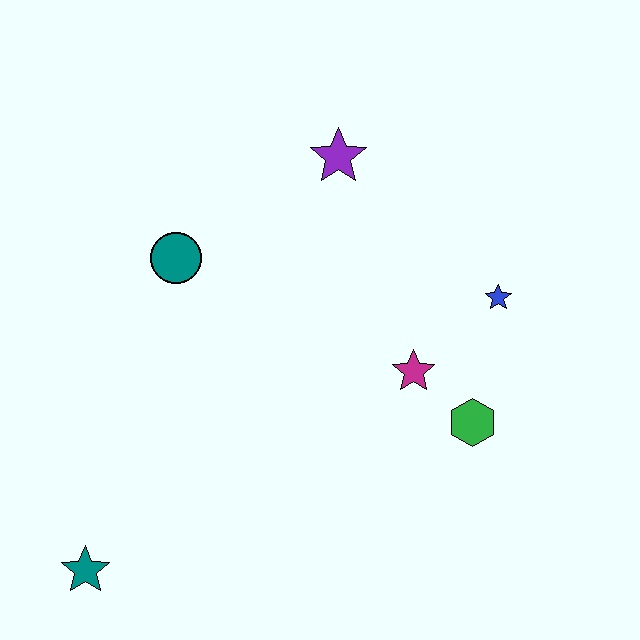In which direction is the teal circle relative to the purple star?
The teal circle is to the left of the purple star.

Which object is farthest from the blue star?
The teal star is farthest from the blue star.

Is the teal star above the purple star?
No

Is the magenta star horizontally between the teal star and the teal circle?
No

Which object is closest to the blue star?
The magenta star is closest to the blue star.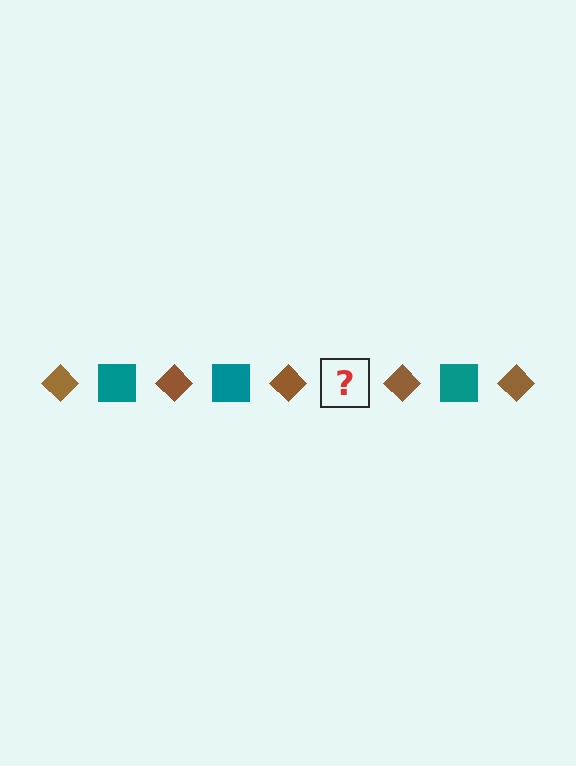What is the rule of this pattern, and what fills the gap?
The rule is that the pattern alternates between brown diamond and teal square. The gap should be filled with a teal square.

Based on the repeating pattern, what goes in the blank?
The blank should be a teal square.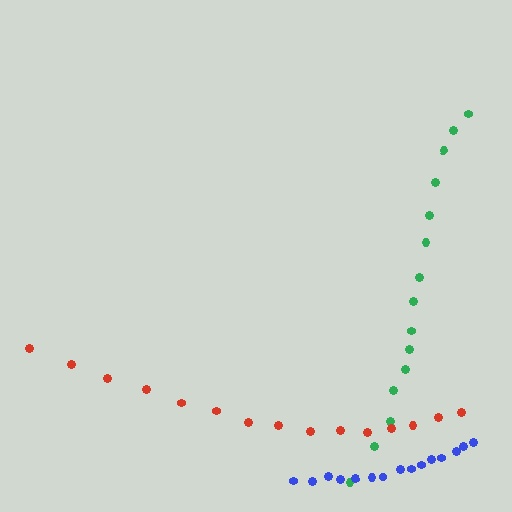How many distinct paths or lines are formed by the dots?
There are 3 distinct paths.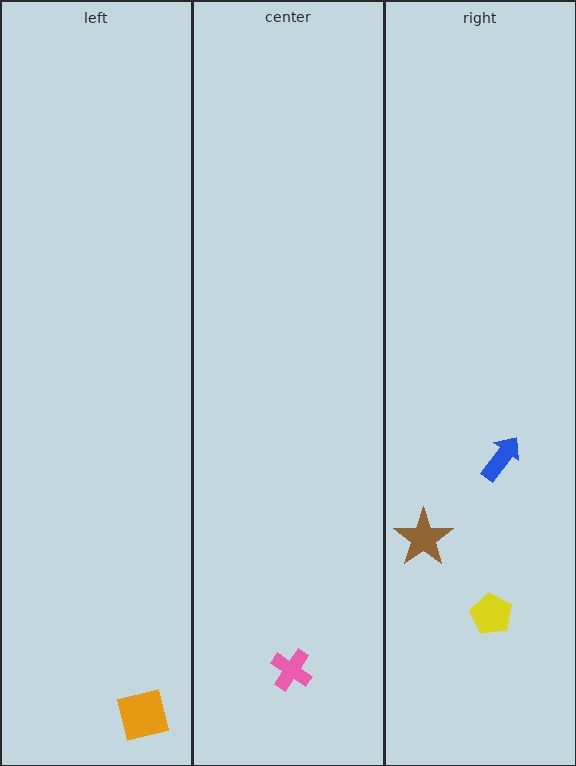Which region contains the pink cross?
The center region.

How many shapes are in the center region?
1.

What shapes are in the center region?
The pink cross.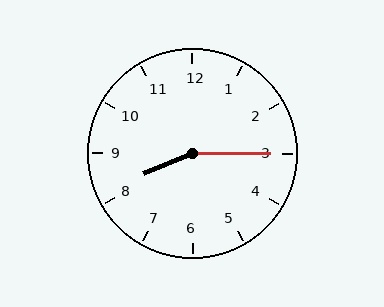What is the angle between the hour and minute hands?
Approximately 158 degrees.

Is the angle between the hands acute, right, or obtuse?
It is obtuse.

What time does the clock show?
8:15.